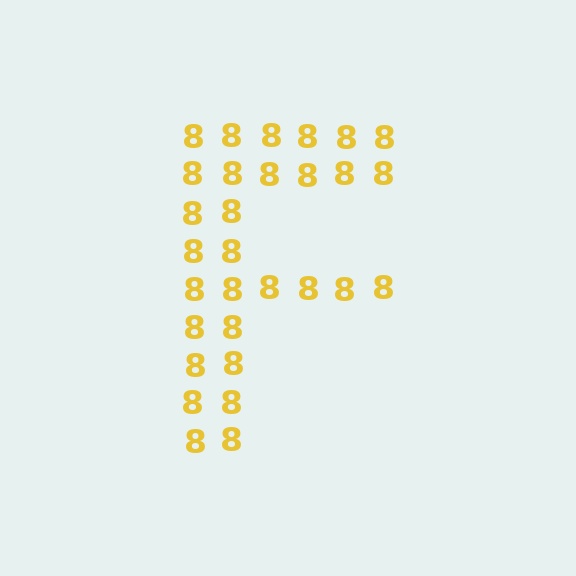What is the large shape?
The large shape is the letter F.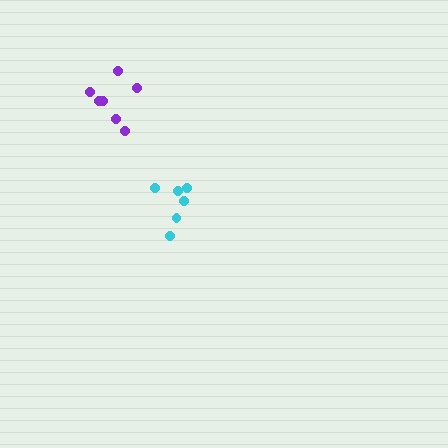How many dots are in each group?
Group 1: 6 dots, Group 2: 7 dots (13 total).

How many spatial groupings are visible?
There are 2 spatial groupings.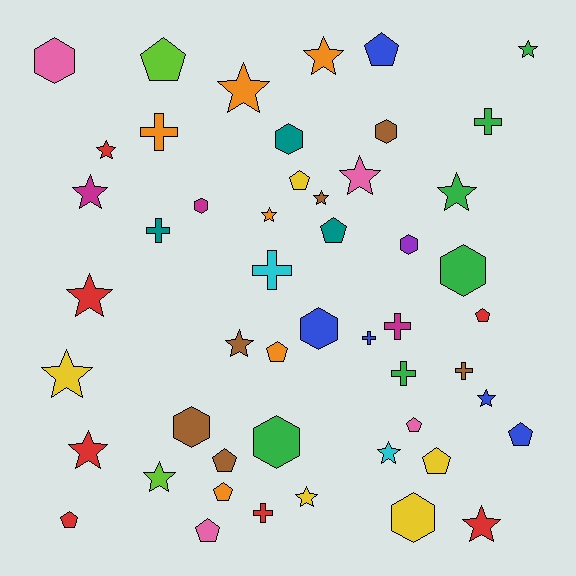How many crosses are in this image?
There are 9 crosses.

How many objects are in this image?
There are 50 objects.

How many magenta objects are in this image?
There are 3 magenta objects.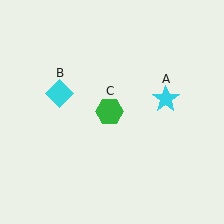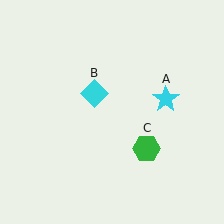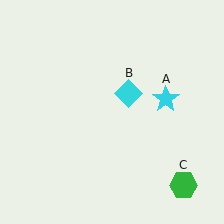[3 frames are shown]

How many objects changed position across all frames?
2 objects changed position: cyan diamond (object B), green hexagon (object C).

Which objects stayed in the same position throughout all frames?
Cyan star (object A) remained stationary.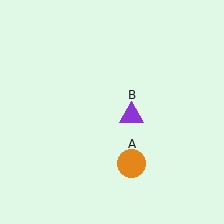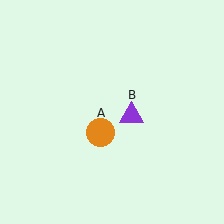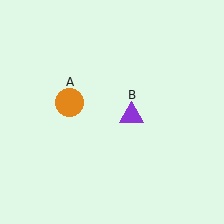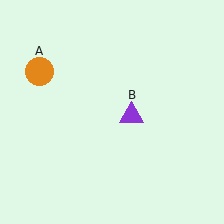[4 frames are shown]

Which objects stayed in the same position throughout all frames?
Purple triangle (object B) remained stationary.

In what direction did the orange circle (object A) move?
The orange circle (object A) moved up and to the left.